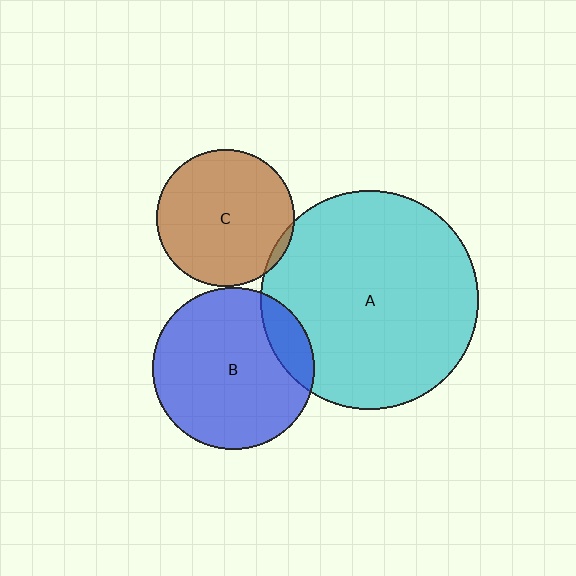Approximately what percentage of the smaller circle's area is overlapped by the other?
Approximately 15%.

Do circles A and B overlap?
Yes.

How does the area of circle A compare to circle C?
Approximately 2.5 times.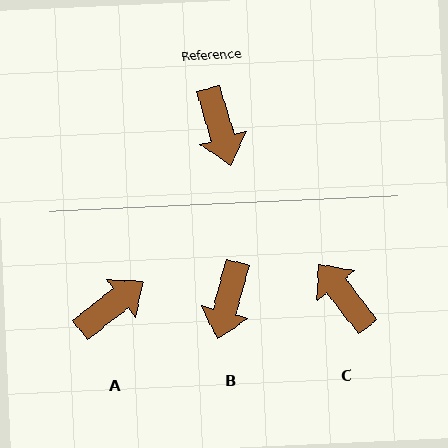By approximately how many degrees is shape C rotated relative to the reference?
Approximately 159 degrees clockwise.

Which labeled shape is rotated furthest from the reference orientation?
C, about 159 degrees away.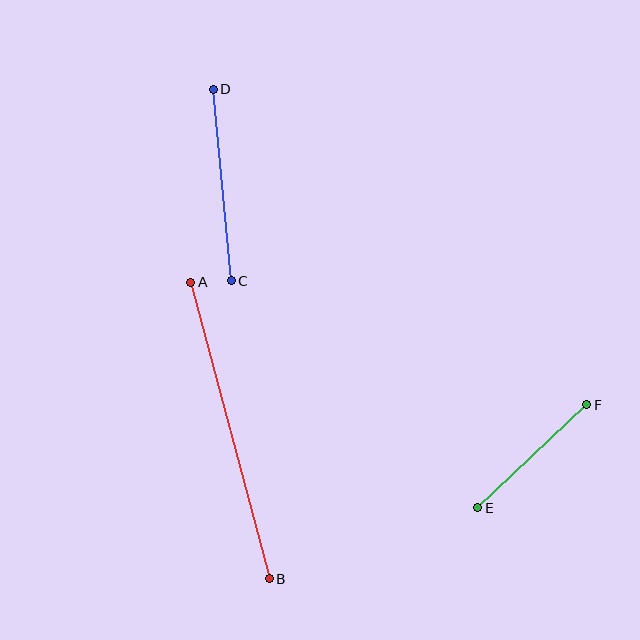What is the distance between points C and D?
The distance is approximately 192 pixels.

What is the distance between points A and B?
The distance is approximately 307 pixels.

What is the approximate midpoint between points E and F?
The midpoint is at approximately (532, 456) pixels.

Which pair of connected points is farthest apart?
Points A and B are farthest apart.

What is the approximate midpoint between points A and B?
The midpoint is at approximately (230, 431) pixels.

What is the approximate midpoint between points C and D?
The midpoint is at approximately (222, 185) pixels.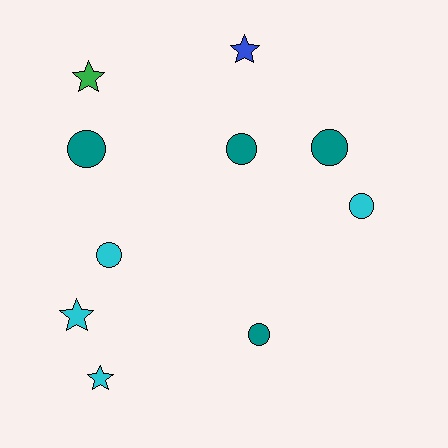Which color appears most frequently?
Teal, with 4 objects.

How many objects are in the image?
There are 10 objects.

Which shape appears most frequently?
Circle, with 6 objects.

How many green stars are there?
There is 1 green star.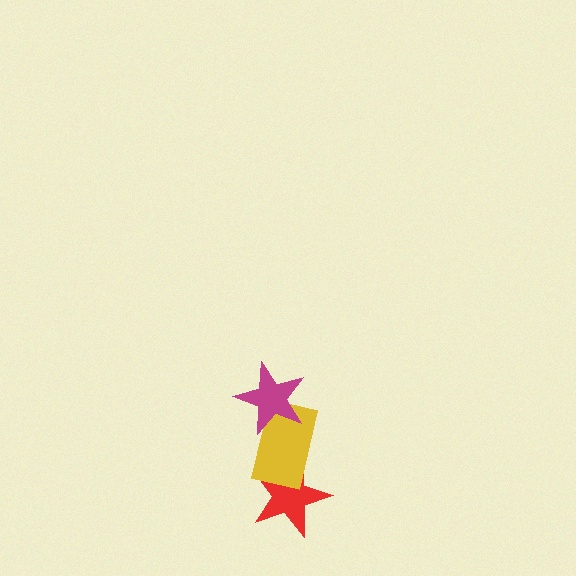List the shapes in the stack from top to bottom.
From top to bottom: the magenta star, the yellow rectangle, the red star.